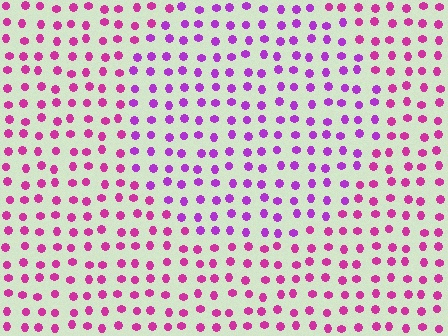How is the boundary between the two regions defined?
The boundary is defined purely by a slight shift in hue (about 30 degrees). Spacing, size, and orientation are identical on both sides.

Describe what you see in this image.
The image is filled with small magenta elements in a uniform arrangement. A circle-shaped region is visible where the elements are tinted to a slightly different hue, forming a subtle color boundary.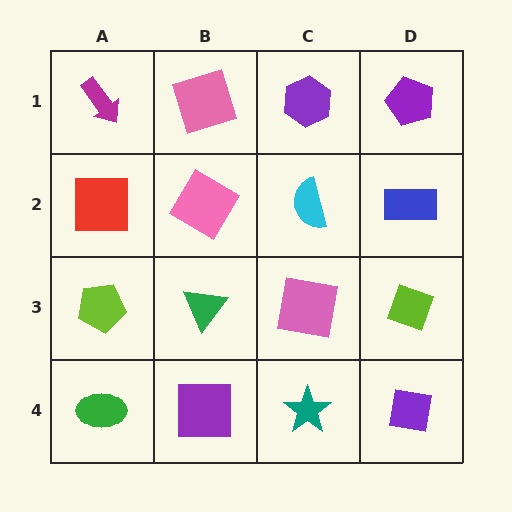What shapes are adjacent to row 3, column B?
A pink diamond (row 2, column B), a purple square (row 4, column B), a lime pentagon (row 3, column A), a pink square (row 3, column C).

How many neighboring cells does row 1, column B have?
3.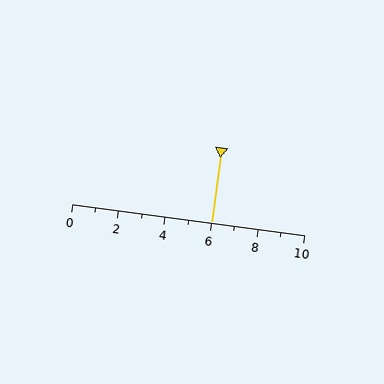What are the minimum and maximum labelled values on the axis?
The axis runs from 0 to 10.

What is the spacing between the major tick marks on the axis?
The major ticks are spaced 2 apart.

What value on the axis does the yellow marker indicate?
The marker indicates approximately 6.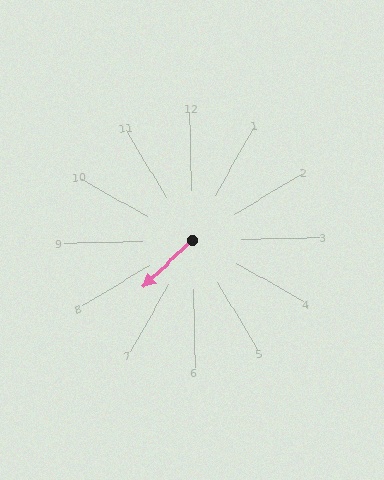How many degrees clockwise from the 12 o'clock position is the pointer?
Approximately 228 degrees.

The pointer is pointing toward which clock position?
Roughly 8 o'clock.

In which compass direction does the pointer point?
Southwest.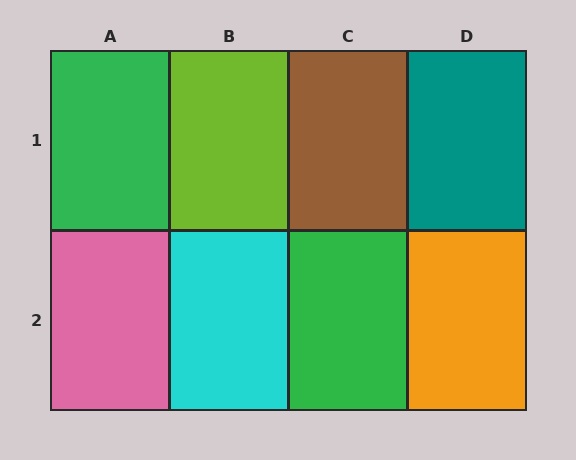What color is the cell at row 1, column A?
Green.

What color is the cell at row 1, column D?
Teal.